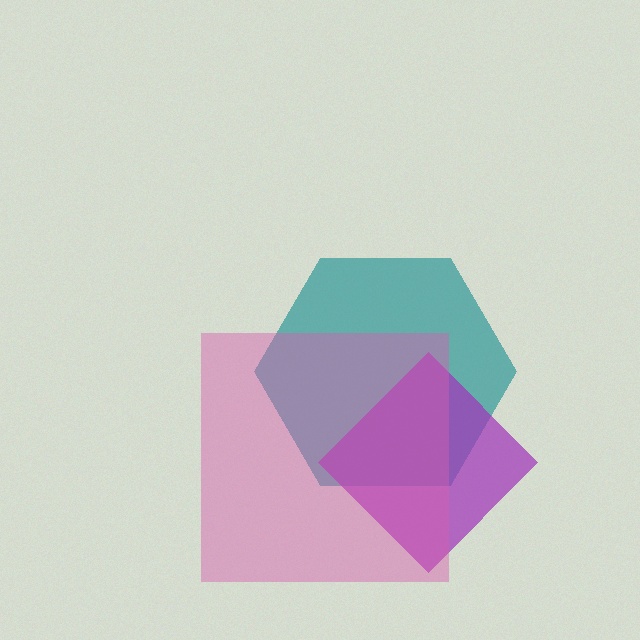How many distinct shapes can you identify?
There are 3 distinct shapes: a teal hexagon, a purple diamond, a pink square.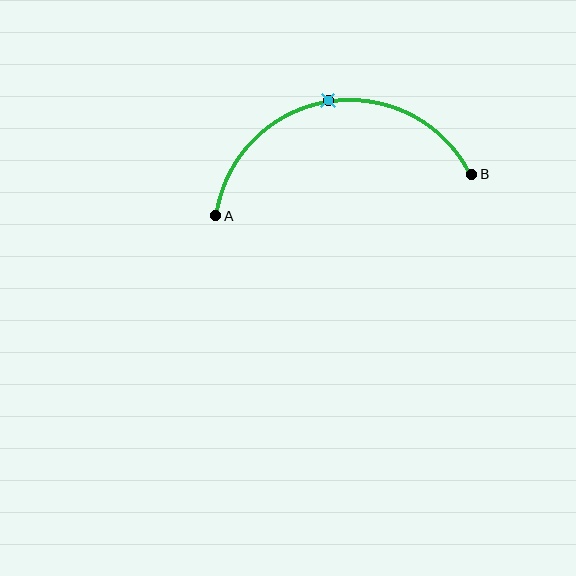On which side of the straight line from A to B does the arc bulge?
The arc bulges above the straight line connecting A and B.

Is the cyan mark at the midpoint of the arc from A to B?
Yes. The cyan mark lies on the arc at equal arc-length from both A and B — it is the arc midpoint.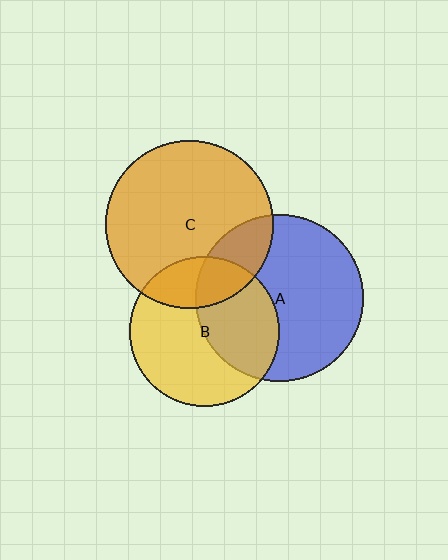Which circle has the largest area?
Circle C (orange).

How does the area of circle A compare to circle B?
Approximately 1.2 times.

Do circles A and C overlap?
Yes.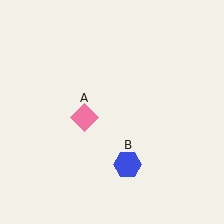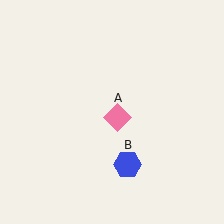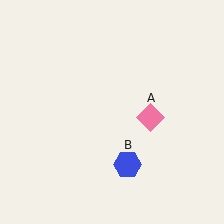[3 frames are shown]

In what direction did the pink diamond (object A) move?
The pink diamond (object A) moved right.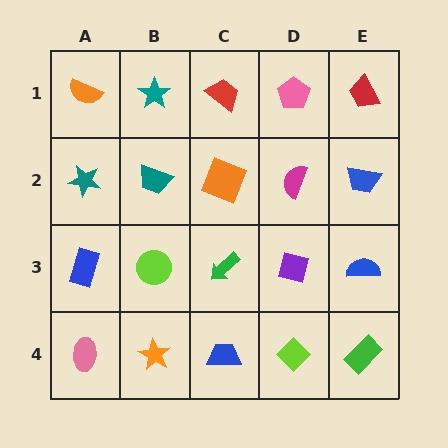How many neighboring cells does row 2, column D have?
4.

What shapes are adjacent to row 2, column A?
An orange semicircle (row 1, column A), a blue rectangle (row 3, column A), a teal trapezoid (row 2, column B).